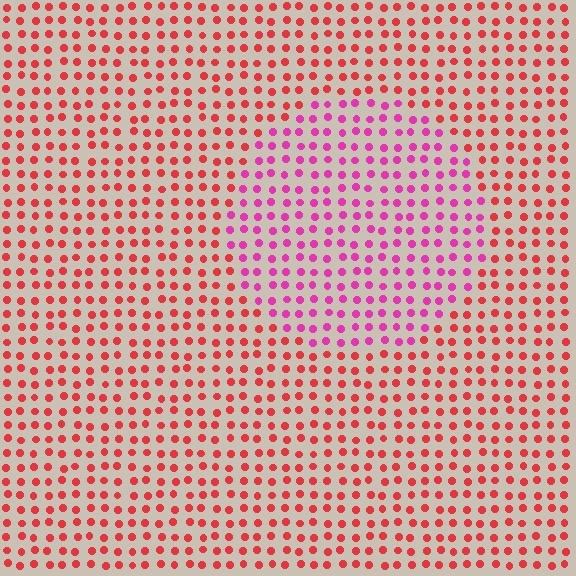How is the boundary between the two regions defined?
The boundary is defined purely by a slight shift in hue (about 39 degrees). Spacing, size, and orientation are identical on both sides.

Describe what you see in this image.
The image is filled with small red elements in a uniform arrangement. A circle-shaped region is visible where the elements are tinted to a slightly different hue, forming a subtle color boundary.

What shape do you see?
I see a circle.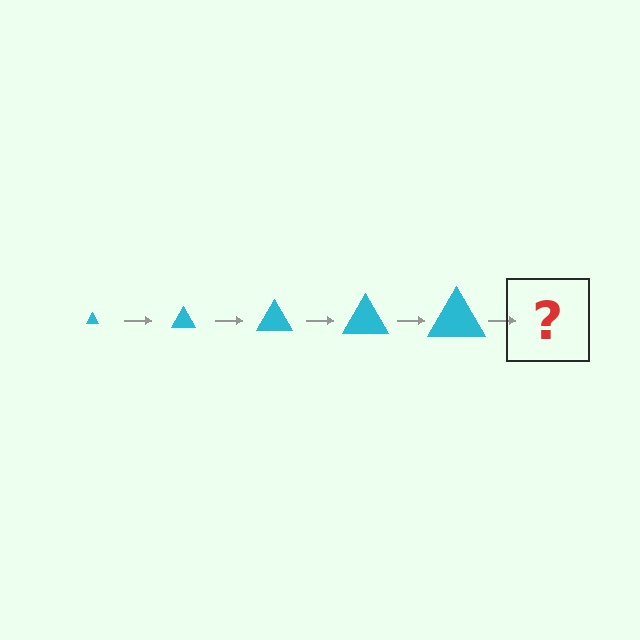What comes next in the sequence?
The next element should be a cyan triangle, larger than the previous one.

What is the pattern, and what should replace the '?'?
The pattern is that the triangle gets progressively larger each step. The '?' should be a cyan triangle, larger than the previous one.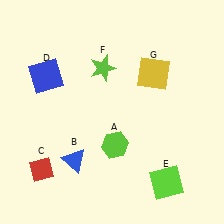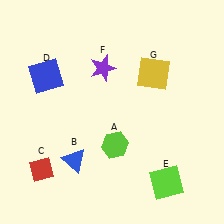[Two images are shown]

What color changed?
The star (F) changed from lime in Image 1 to purple in Image 2.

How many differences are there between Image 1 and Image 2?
There is 1 difference between the two images.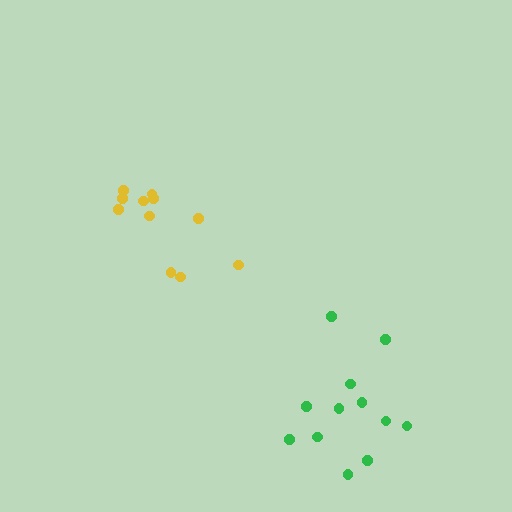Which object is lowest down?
The green cluster is bottommost.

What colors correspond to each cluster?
The clusters are colored: yellow, green.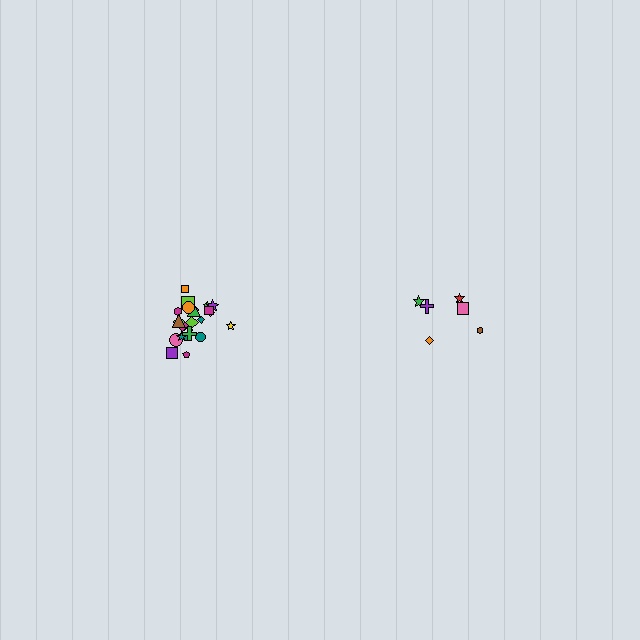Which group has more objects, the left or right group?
The left group.